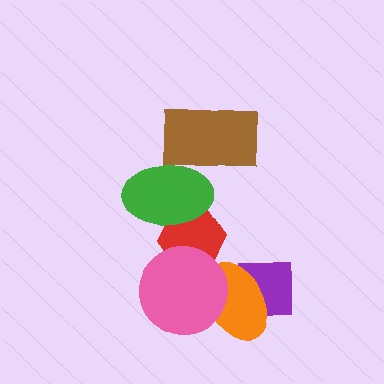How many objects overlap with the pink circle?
2 objects overlap with the pink circle.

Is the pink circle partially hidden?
No, no other shape covers it.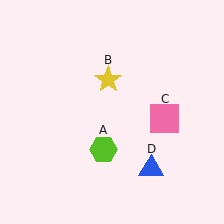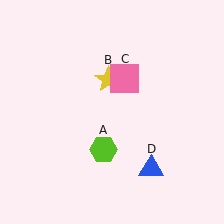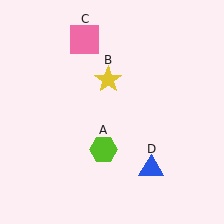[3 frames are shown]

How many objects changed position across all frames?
1 object changed position: pink square (object C).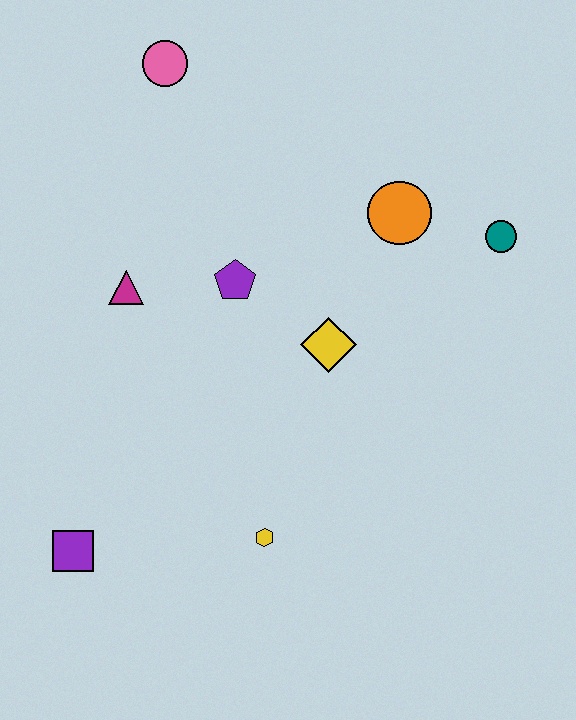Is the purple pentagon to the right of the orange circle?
No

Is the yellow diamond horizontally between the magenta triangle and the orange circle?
Yes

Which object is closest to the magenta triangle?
The purple pentagon is closest to the magenta triangle.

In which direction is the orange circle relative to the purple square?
The orange circle is above the purple square.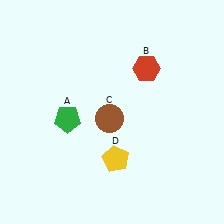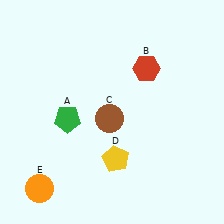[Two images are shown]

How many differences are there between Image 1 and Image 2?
There is 1 difference between the two images.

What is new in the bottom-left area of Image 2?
An orange circle (E) was added in the bottom-left area of Image 2.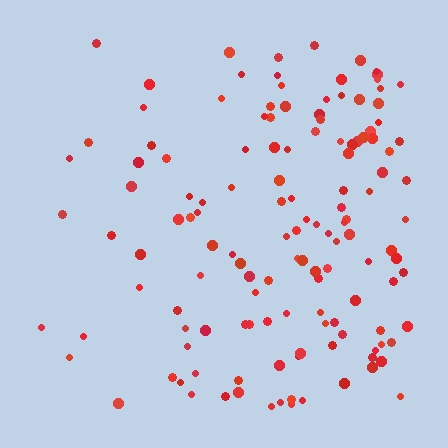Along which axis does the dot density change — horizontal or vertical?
Horizontal.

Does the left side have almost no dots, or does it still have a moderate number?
Still a moderate number, just noticeably fewer than the right.